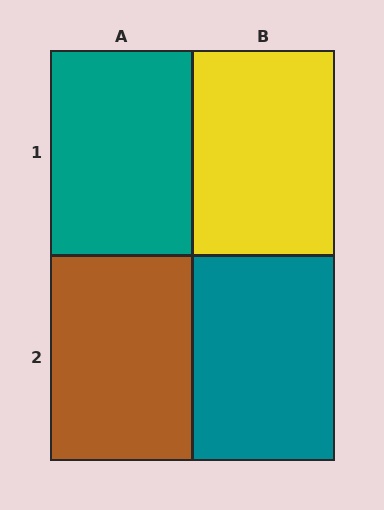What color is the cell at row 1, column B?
Yellow.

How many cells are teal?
2 cells are teal.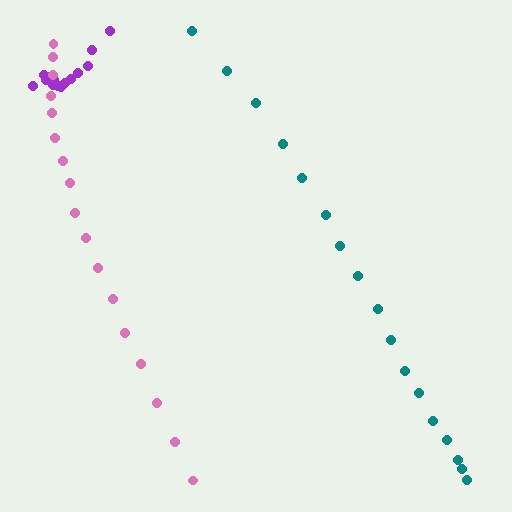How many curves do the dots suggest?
There are 3 distinct paths.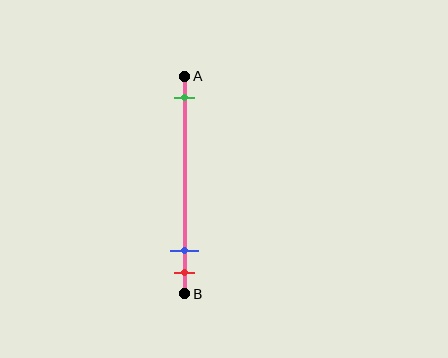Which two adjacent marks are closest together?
The blue and red marks are the closest adjacent pair.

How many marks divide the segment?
There are 3 marks dividing the segment.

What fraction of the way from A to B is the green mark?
The green mark is approximately 10% (0.1) of the way from A to B.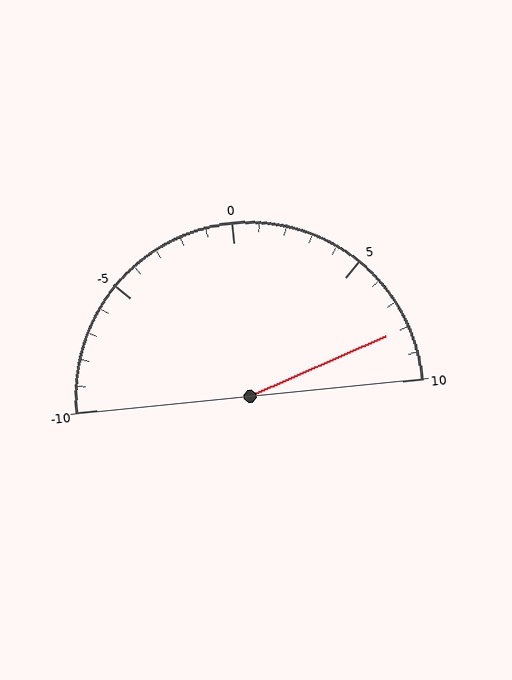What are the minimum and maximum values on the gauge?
The gauge ranges from -10 to 10.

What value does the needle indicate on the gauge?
The needle indicates approximately 8.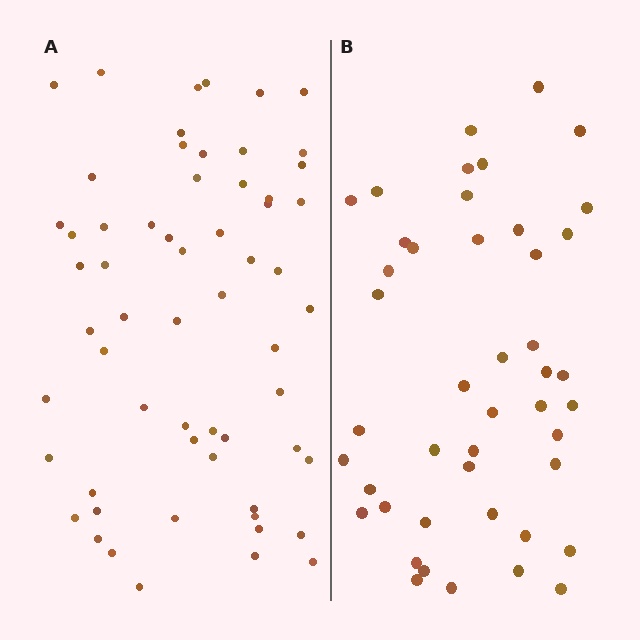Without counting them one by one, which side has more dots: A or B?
Region A (the left region) has more dots.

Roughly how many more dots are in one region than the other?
Region A has approximately 15 more dots than region B.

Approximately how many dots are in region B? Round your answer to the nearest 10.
About 40 dots. (The exact count is 45, which rounds to 40.)